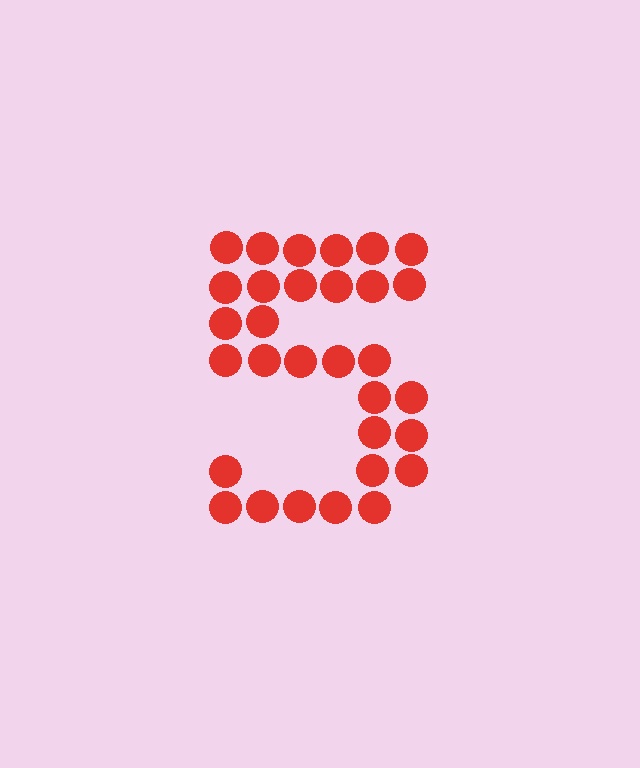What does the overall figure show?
The overall figure shows the digit 5.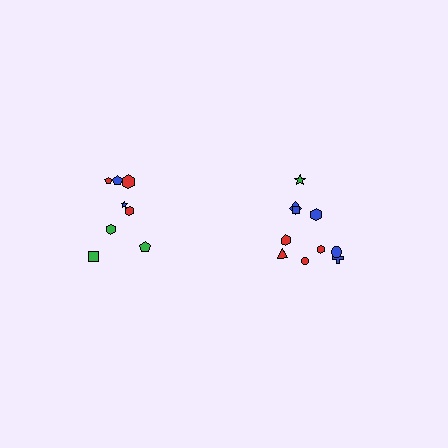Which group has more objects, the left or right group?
The right group.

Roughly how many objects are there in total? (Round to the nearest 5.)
Roughly 20 objects in total.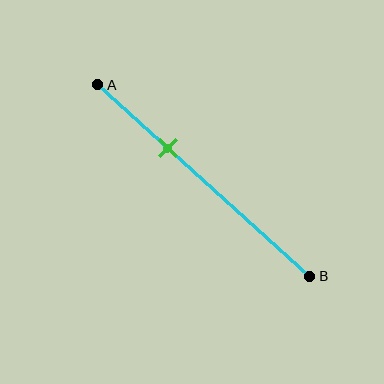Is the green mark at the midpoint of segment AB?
No, the mark is at about 35% from A, not at the 50% midpoint.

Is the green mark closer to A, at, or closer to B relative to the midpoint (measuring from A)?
The green mark is closer to point A than the midpoint of segment AB.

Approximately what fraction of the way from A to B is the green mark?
The green mark is approximately 35% of the way from A to B.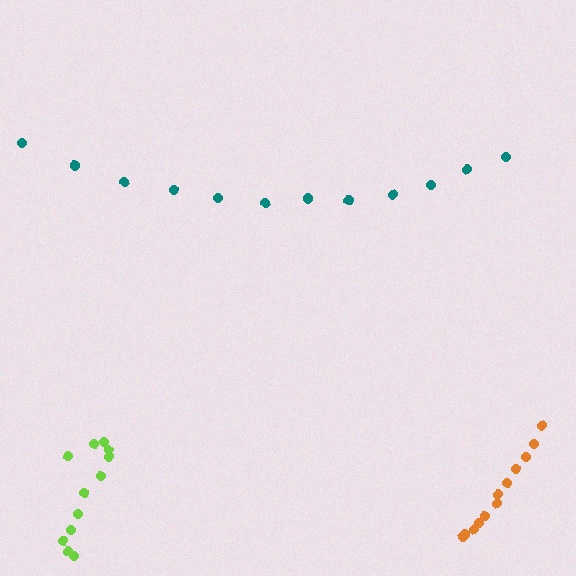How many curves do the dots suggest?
There are 3 distinct paths.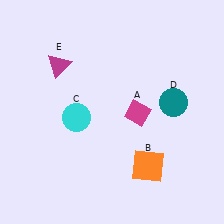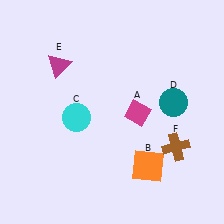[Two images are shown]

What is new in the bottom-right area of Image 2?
A brown cross (F) was added in the bottom-right area of Image 2.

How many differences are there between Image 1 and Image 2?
There is 1 difference between the two images.